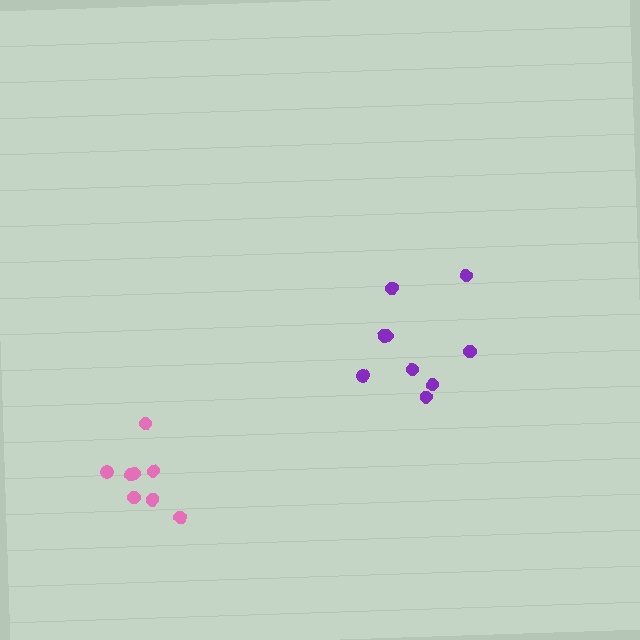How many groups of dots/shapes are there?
There are 2 groups.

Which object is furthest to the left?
The pink cluster is leftmost.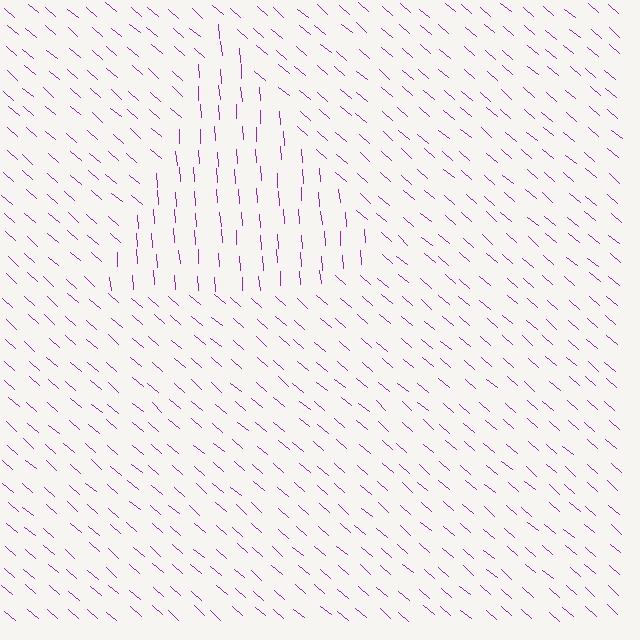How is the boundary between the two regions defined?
The boundary is defined purely by a change in line orientation (approximately 45 degrees difference). All lines are the same color and thickness.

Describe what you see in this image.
The image is filled with small purple line segments. A triangle region in the image has lines oriented differently from the surrounding lines, creating a visible texture boundary.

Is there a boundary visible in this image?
Yes, there is a texture boundary formed by a change in line orientation.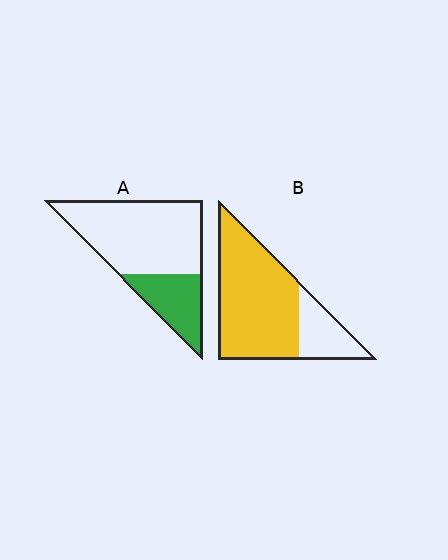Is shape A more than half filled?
No.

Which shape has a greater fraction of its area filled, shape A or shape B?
Shape B.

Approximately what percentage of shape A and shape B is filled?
A is approximately 30% and B is approximately 75%.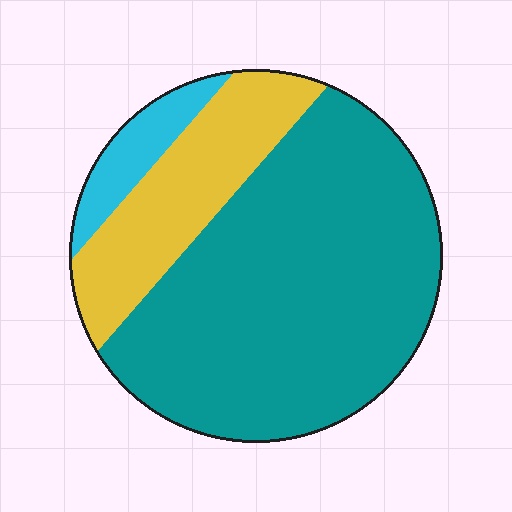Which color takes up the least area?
Cyan, at roughly 10%.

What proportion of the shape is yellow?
Yellow covers 23% of the shape.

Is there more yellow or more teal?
Teal.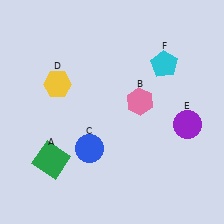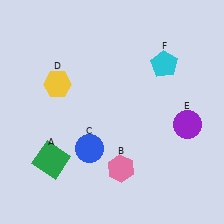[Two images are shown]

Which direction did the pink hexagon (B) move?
The pink hexagon (B) moved down.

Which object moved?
The pink hexagon (B) moved down.